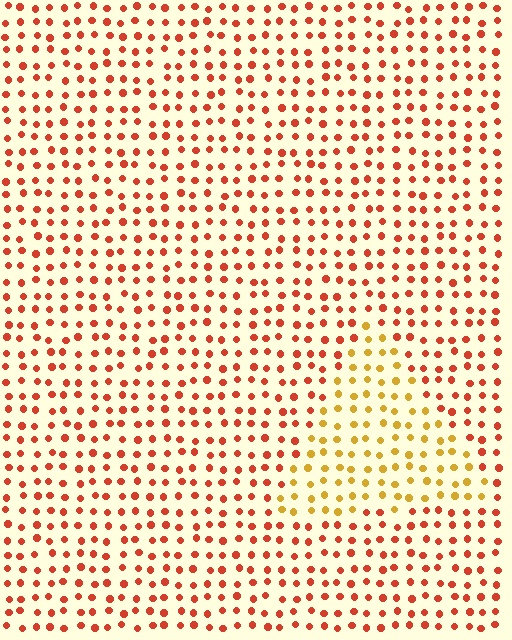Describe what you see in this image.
The image is filled with small red elements in a uniform arrangement. A triangle-shaped region is visible where the elements are tinted to a slightly different hue, forming a subtle color boundary.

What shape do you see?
I see a triangle.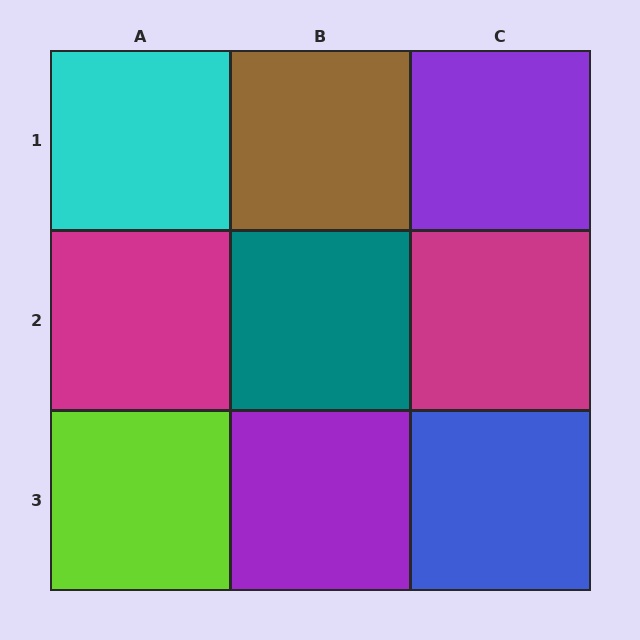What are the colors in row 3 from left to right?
Lime, purple, blue.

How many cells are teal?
1 cell is teal.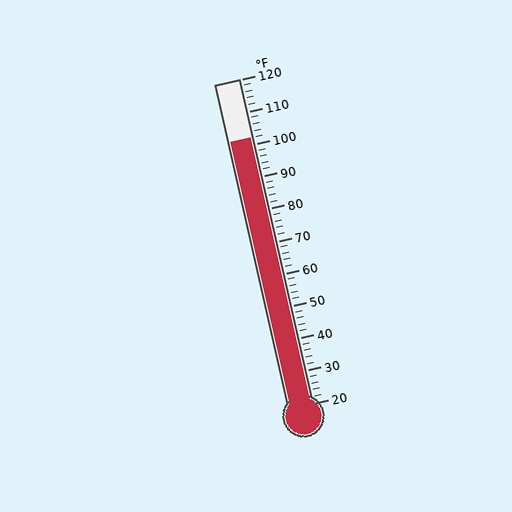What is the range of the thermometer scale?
The thermometer scale ranges from 20°F to 120°F.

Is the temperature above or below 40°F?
The temperature is above 40°F.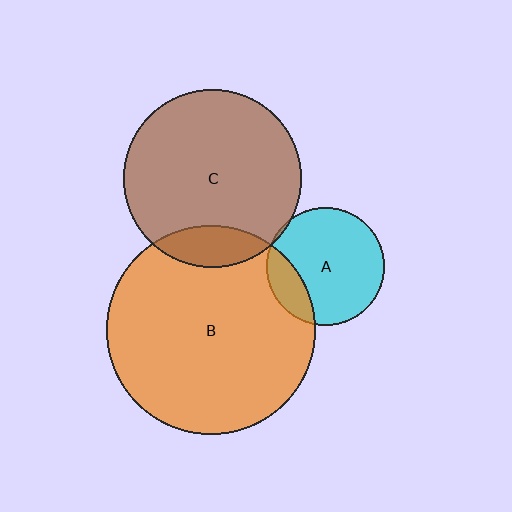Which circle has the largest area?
Circle B (orange).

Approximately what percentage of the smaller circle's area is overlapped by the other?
Approximately 15%.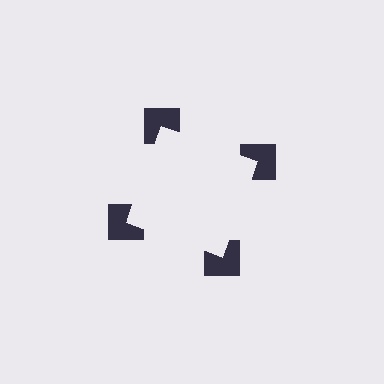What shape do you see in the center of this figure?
An illusory square — its edges are inferred from the aligned wedge cuts in the notched squares, not physically drawn.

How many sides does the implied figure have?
4 sides.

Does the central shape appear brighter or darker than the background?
It typically appears slightly brighter than the background, even though no actual brightness change is drawn.